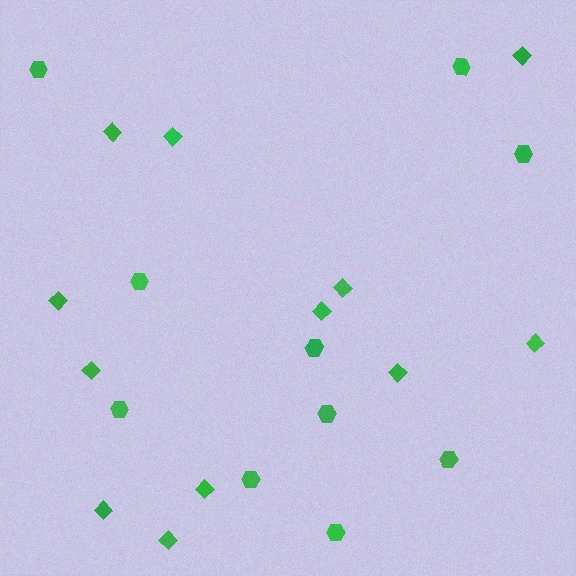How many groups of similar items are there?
There are 2 groups: one group of diamonds (12) and one group of hexagons (10).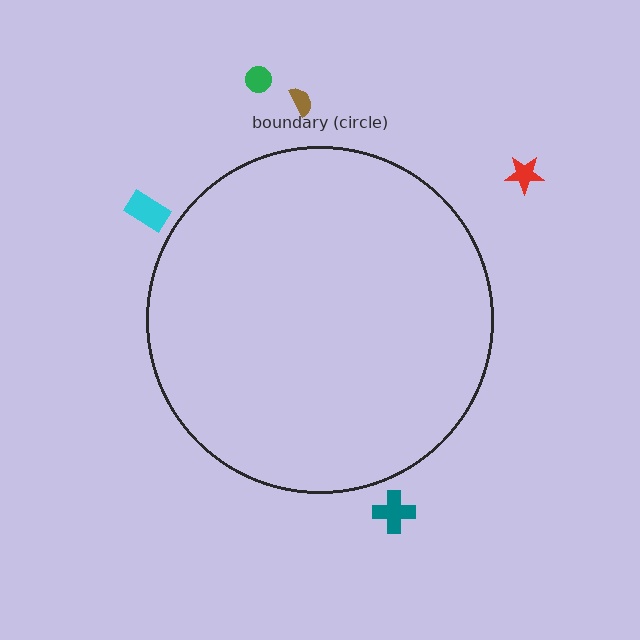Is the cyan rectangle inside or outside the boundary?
Outside.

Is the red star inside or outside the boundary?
Outside.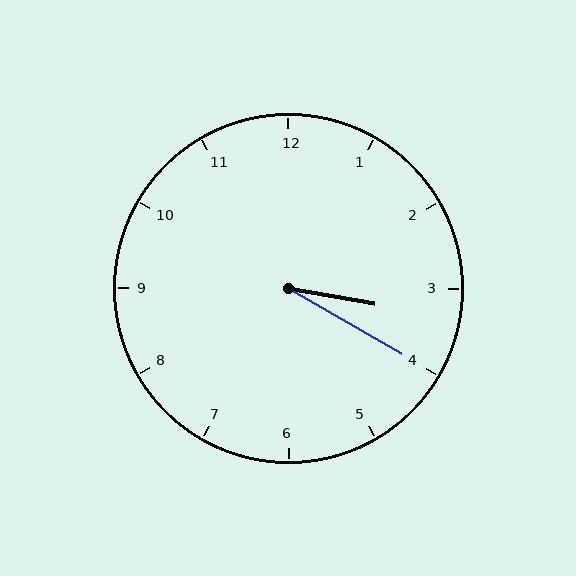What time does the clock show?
3:20.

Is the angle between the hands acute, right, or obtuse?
It is acute.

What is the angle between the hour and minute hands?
Approximately 20 degrees.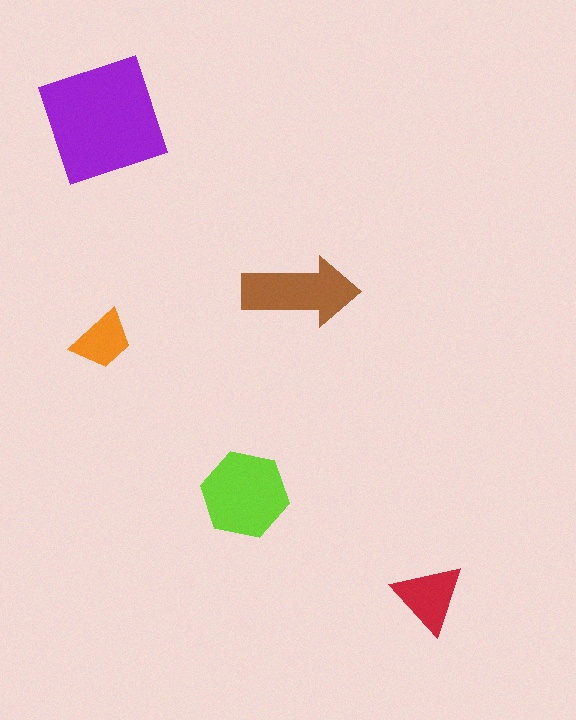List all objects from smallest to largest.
The orange trapezoid, the red triangle, the brown arrow, the lime hexagon, the purple square.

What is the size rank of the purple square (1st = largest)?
1st.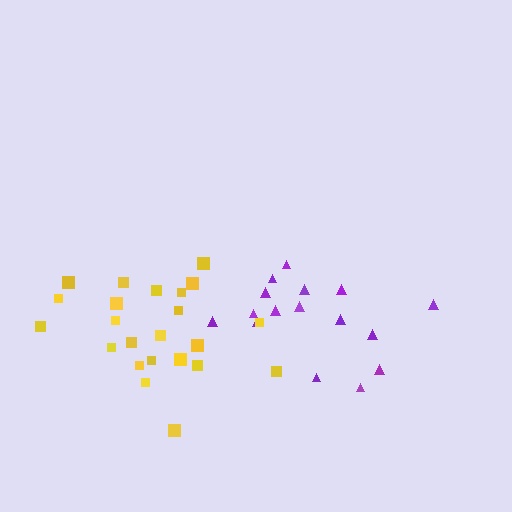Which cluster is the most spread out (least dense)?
Purple.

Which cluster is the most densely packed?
Yellow.